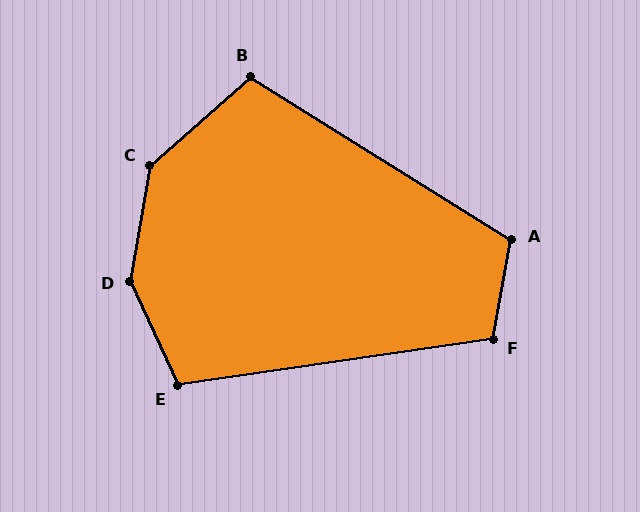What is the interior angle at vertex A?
Approximately 111 degrees (obtuse).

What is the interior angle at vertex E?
Approximately 107 degrees (obtuse).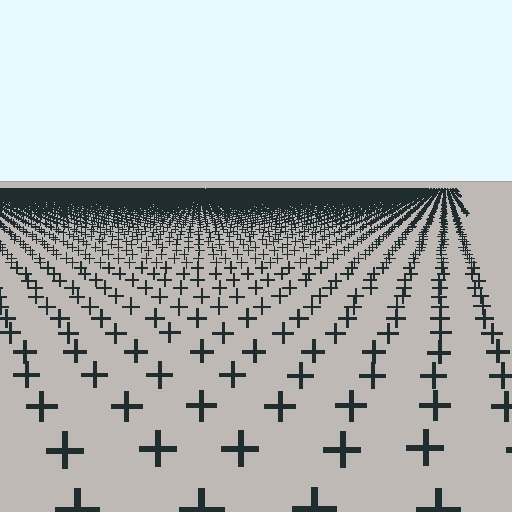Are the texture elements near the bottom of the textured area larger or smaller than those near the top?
Larger. Near the bottom, elements are closer to the viewer and appear at a bigger on-screen size.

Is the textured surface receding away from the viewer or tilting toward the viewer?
The surface is receding away from the viewer. Texture elements get smaller and denser toward the top.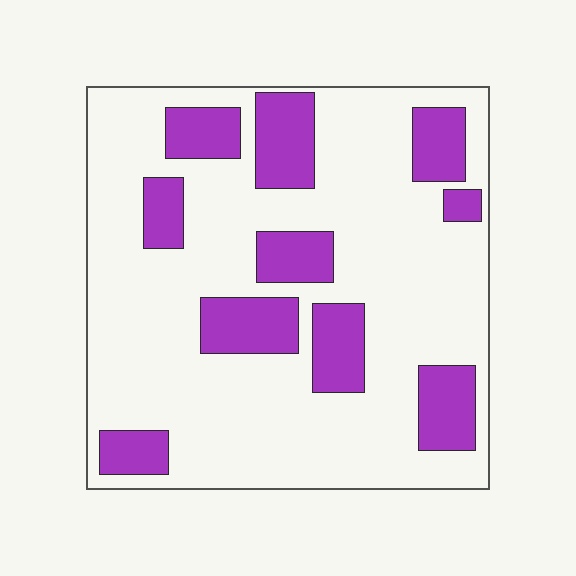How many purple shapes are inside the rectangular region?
10.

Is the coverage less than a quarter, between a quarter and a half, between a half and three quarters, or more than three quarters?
Less than a quarter.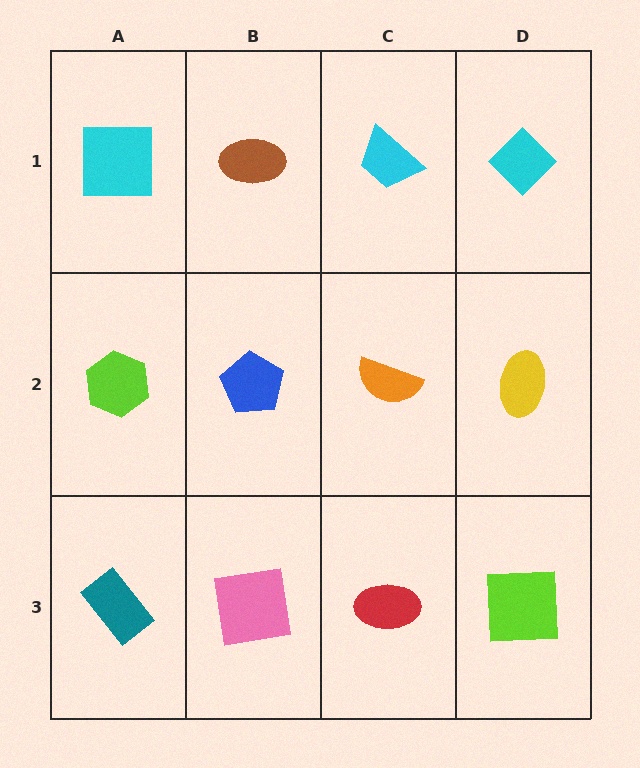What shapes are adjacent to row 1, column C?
An orange semicircle (row 2, column C), a brown ellipse (row 1, column B), a cyan diamond (row 1, column D).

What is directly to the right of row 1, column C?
A cyan diamond.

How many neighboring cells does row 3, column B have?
3.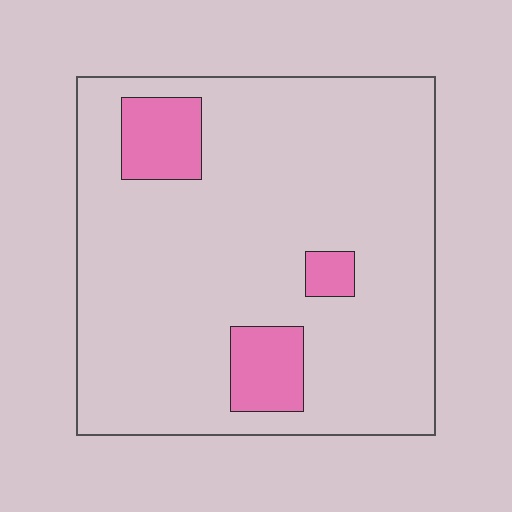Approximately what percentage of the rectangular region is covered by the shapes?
Approximately 10%.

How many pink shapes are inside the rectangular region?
3.